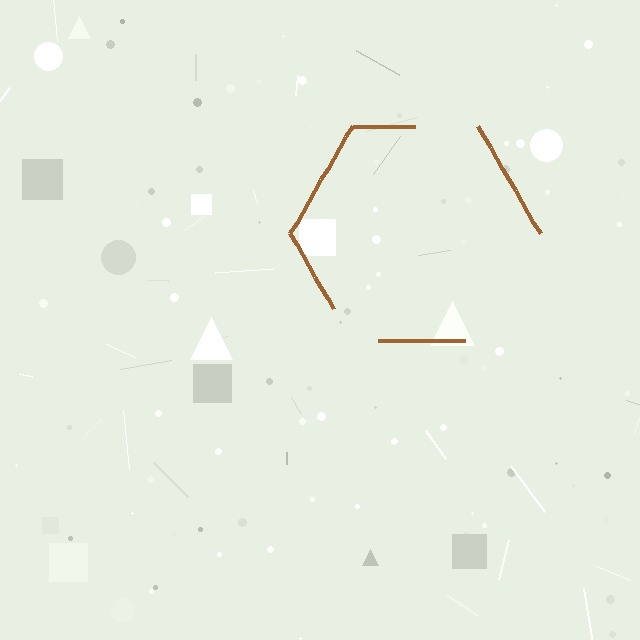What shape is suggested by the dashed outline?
The dashed outline suggests a hexagon.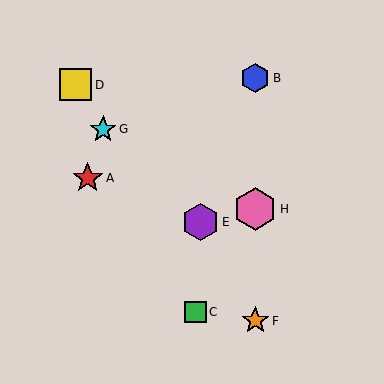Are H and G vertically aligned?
No, H is at x≈255 and G is at x≈103.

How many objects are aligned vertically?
3 objects (B, F, H) are aligned vertically.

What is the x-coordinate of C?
Object C is at x≈196.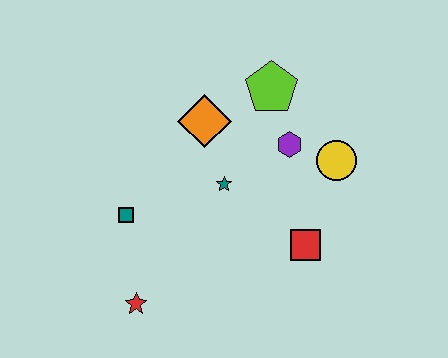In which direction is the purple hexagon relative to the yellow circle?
The purple hexagon is to the left of the yellow circle.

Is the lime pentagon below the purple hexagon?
No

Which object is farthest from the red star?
The lime pentagon is farthest from the red star.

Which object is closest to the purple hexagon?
The yellow circle is closest to the purple hexagon.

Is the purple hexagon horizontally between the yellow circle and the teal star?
Yes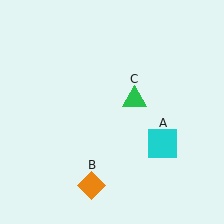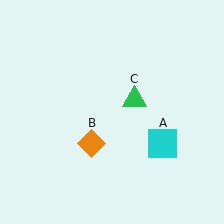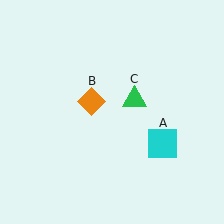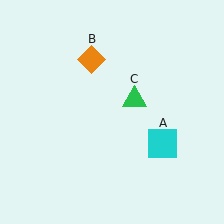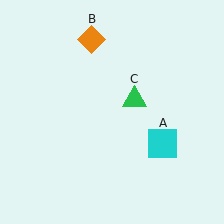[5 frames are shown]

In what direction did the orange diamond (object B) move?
The orange diamond (object B) moved up.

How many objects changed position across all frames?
1 object changed position: orange diamond (object B).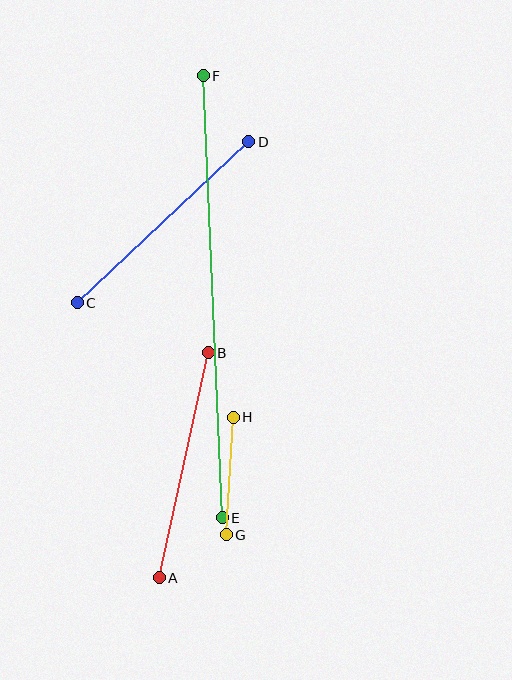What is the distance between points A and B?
The distance is approximately 231 pixels.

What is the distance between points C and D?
The distance is approximately 235 pixels.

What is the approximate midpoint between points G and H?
The midpoint is at approximately (230, 476) pixels.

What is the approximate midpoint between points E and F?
The midpoint is at approximately (213, 297) pixels.